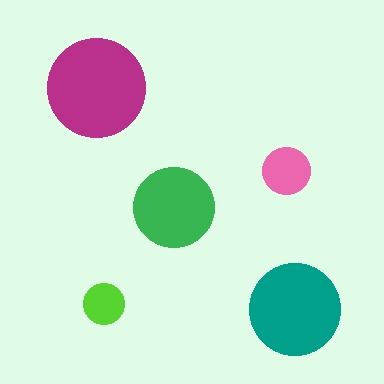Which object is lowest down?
The teal circle is bottommost.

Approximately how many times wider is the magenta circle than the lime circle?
About 2.5 times wider.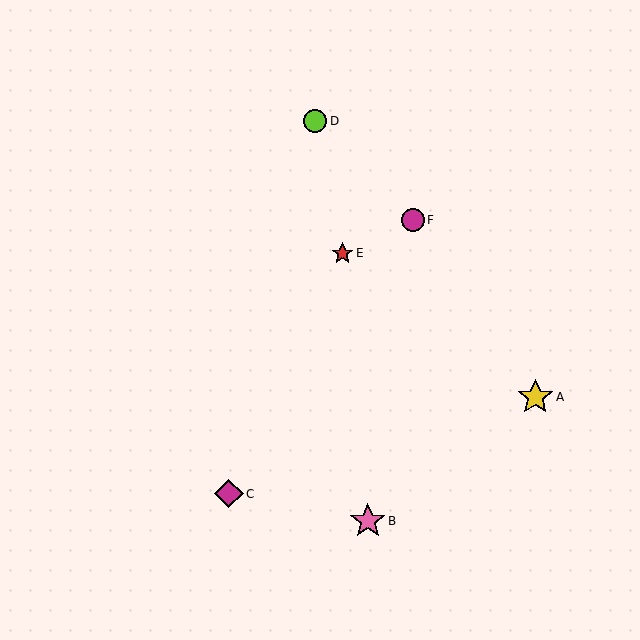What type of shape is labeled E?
Shape E is a red star.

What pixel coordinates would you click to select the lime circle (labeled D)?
Click at (315, 121) to select the lime circle D.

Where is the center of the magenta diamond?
The center of the magenta diamond is at (229, 494).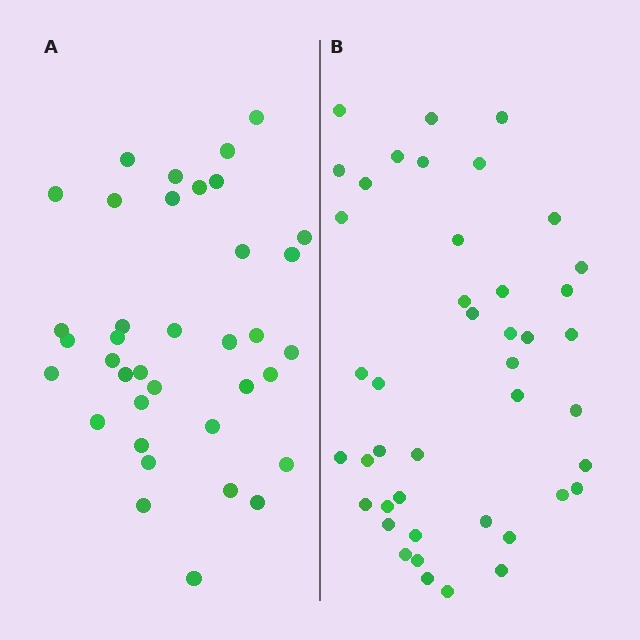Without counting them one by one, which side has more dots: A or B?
Region B (the right region) has more dots.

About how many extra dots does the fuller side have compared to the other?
Region B has about 6 more dots than region A.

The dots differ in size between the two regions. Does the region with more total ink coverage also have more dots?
No. Region A has more total ink coverage because its dots are larger, but region B actually contains more individual dots. Total area can be misleading — the number of items is what matters here.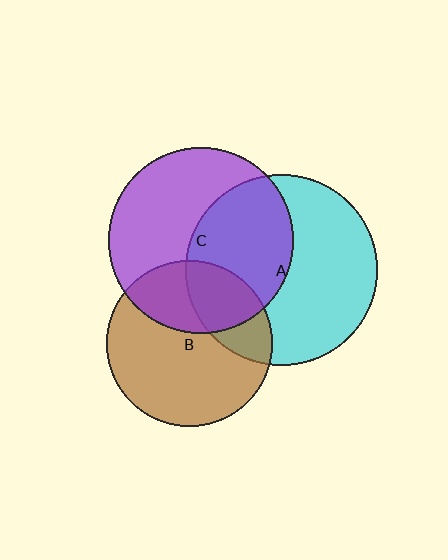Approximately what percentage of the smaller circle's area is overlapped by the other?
Approximately 45%.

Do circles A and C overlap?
Yes.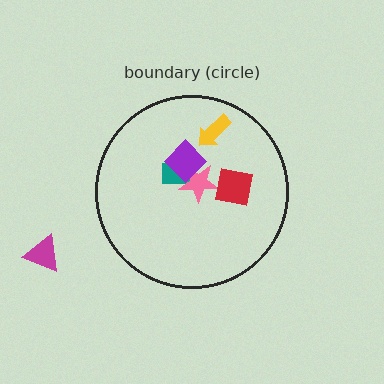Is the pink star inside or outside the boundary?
Inside.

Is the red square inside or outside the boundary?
Inside.